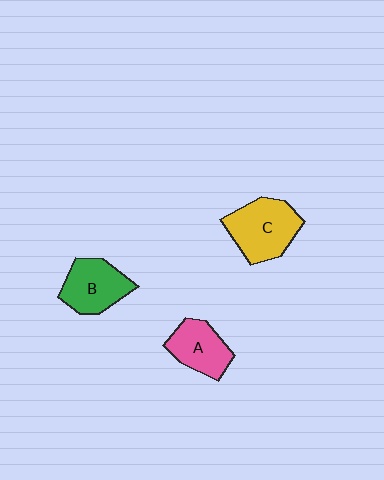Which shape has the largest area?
Shape C (yellow).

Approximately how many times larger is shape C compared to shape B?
Approximately 1.2 times.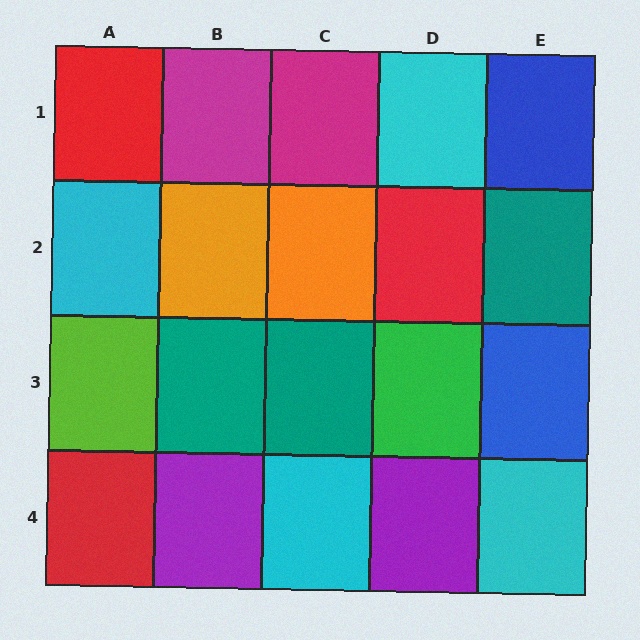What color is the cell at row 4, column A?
Red.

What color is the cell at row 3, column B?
Teal.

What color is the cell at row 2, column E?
Teal.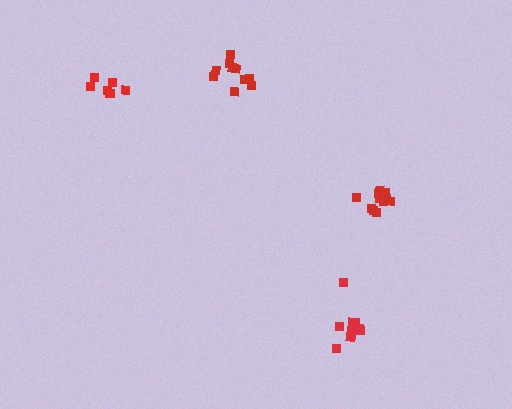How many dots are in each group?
Group 1: 9 dots, Group 2: 11 dots, Group 3: 10 dots, Group 4: 7 dots (37 total).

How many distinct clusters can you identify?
There are 4 distinct clusters.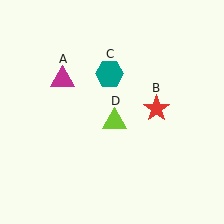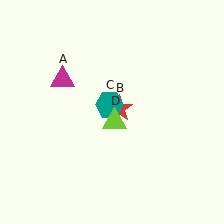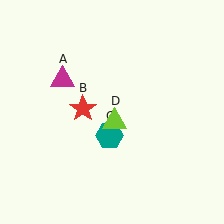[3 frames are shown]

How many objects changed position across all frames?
2 objects changed position: red star (object B), teal hexagon (object C).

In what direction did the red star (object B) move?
The red star (object B) moved left.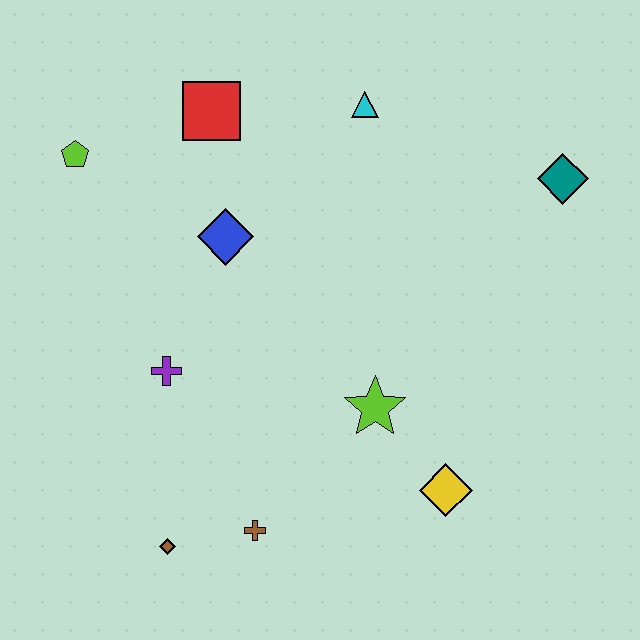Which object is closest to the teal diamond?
The cyan triangle is closest to the teal diamond.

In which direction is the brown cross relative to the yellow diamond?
The brown cross is to the left of the yellow diamond.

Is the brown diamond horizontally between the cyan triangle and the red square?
No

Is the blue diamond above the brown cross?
Yes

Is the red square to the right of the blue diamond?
No